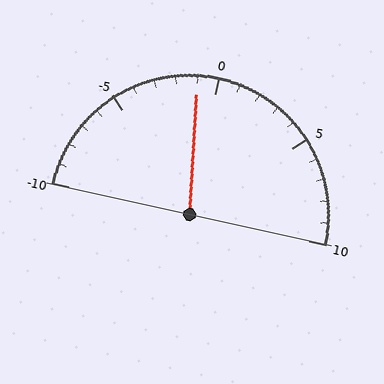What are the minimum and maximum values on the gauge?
The gauge ranges from -10 to 10.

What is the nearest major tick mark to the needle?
The nearest major tick mark is 0.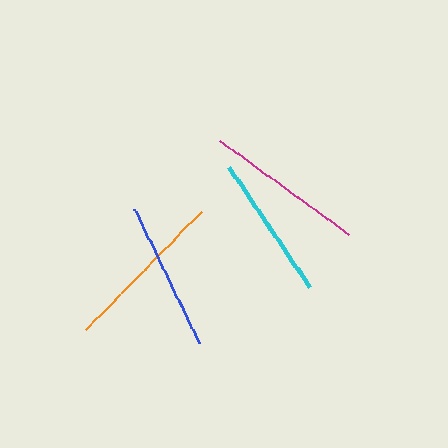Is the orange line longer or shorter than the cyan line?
The orange line is longer than the cyan line.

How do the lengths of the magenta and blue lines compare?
The magenta and blue lines are approximately the same length.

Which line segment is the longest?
The orange line is the longest at approximately 165 pixels.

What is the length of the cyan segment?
The cyan segment is approximately 145 pixels long.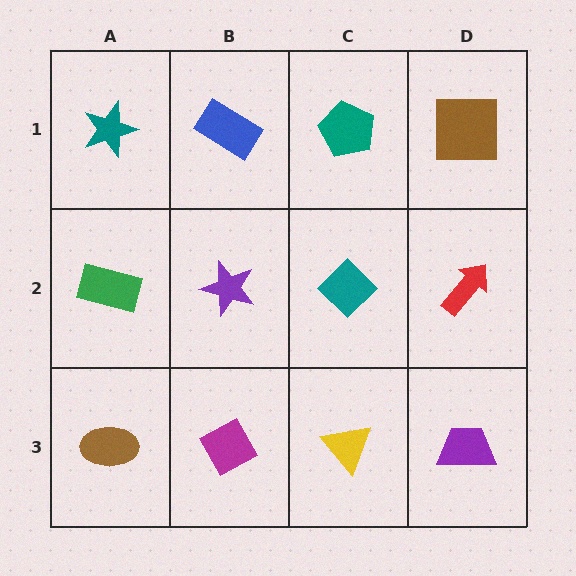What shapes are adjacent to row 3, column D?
A red arrow (row 2, column D), a yellow triangle (row 3, column C).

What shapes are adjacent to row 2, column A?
A teal star (row 1, column A), a brown ellipse (row 3, column A), a purple star (row 2, column B).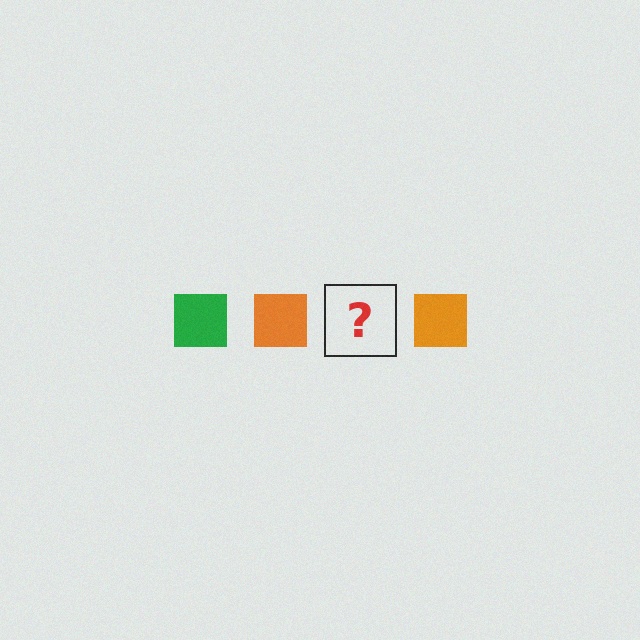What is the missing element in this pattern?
The missing element is a green square.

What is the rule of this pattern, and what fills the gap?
The rule is that the pattern cycles through green, orange squares. The gap should be filled with a green square.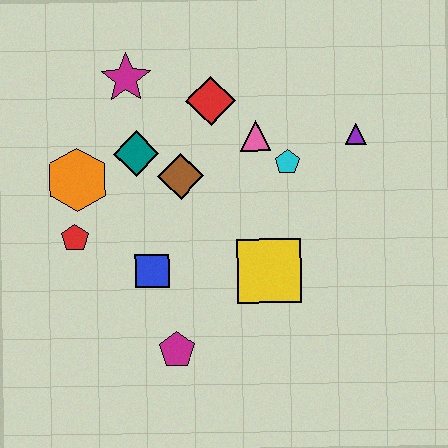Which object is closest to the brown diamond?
The teal diamond is closest to the brown diamond.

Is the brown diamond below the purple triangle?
Yes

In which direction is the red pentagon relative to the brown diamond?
The red pentagon is to the left of the brown diamond.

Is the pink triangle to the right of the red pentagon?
Yes